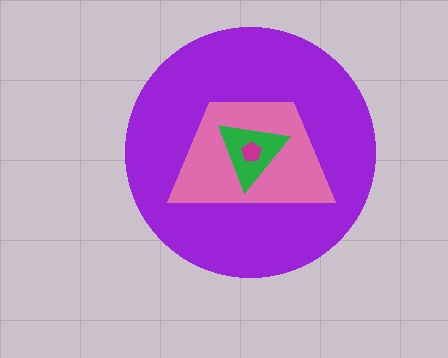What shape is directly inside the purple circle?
The pink trapezoid.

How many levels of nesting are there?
4.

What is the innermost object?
The magenta pentagon.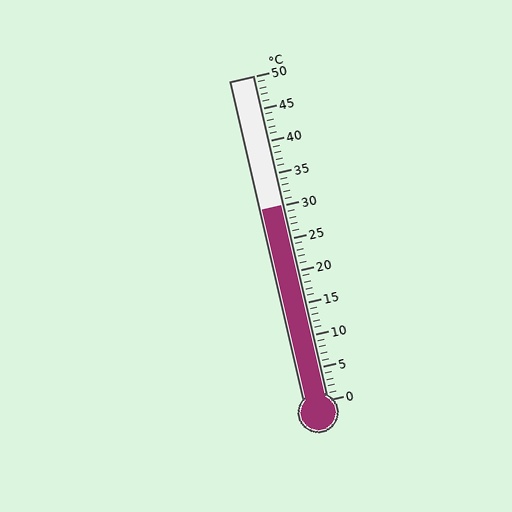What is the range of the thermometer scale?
The thermometer scale ranges from 0°C to 50°C.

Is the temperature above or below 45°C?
The temperature is below 45°C.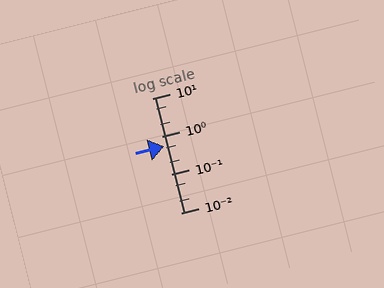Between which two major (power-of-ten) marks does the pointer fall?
The pointer is between 0.1 and 1.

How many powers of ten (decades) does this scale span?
The scale spans 3 decades, from 0.01 to 10.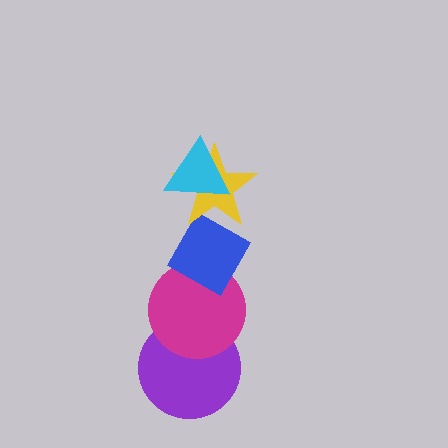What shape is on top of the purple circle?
The magenta circle is on top of the purple circle.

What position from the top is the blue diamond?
The blue diamond is 3rd from the top.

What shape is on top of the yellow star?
The cyan triangle is on top of the yellow star.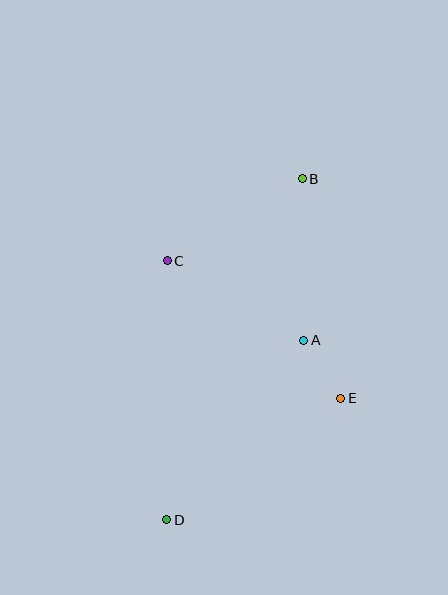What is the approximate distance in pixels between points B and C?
The distance between B and C is approximately 158 pixels.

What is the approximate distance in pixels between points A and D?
The distance between A and D is approximately 226 pixels.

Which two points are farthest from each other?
Points B and D are farthest from each other.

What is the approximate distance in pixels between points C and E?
The distance between C and E is approximately 221 pixels.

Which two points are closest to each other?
Points A and E are closest to each other.